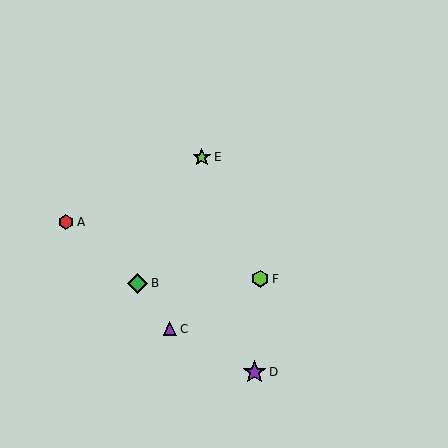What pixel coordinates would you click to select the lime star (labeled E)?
Click at (202, 157) to select the lime star E.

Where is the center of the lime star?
The center of the lime star is at (202, 157).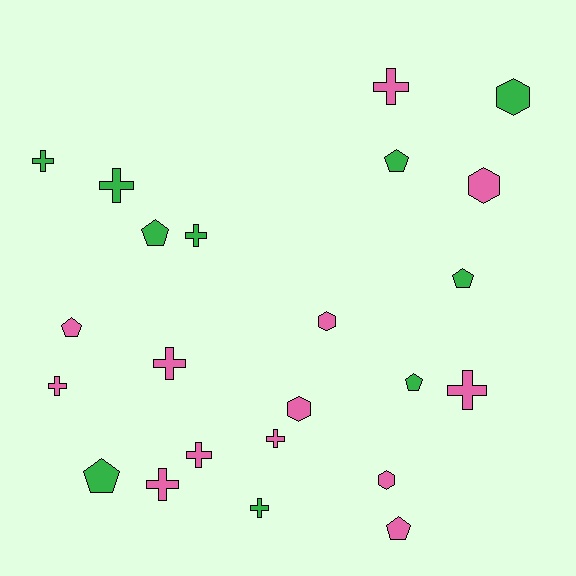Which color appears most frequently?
Pink, with 13 objects.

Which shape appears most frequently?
Cross, with 11 objects.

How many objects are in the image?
There are 23 objects.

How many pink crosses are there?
There are 7 pink crosses.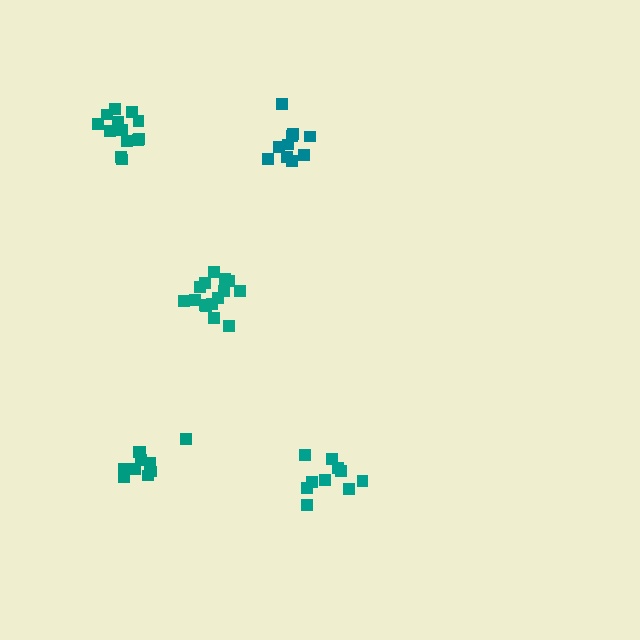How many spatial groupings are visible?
There are 5 spatial groupings.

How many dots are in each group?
Group 1: 11 dots, Group 2: 15 dots, Group 3: 10 dots, Group 4: 10 dots, Group 5: 13 dots (59 total).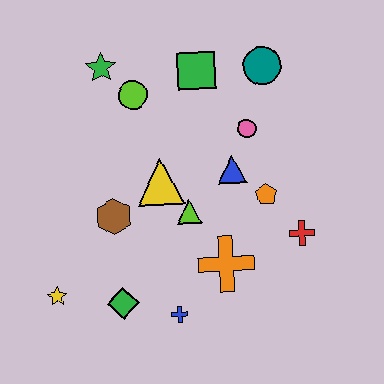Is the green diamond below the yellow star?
Yes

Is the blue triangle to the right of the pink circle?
No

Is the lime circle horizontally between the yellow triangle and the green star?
Yes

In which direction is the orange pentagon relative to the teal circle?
The orange pentagon is below the teal circle.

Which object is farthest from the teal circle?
The yellow star is farthest from the teal circle.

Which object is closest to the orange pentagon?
The blue triangle is closest to the orange pentagon.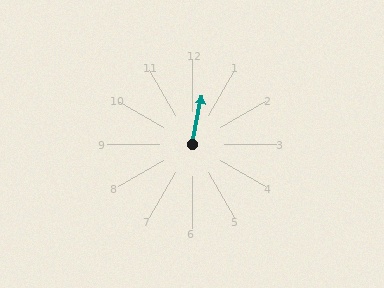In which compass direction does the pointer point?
North.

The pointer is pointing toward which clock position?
Roughly 12 o'clock.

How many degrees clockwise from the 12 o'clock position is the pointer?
Approximately 12 degrees.